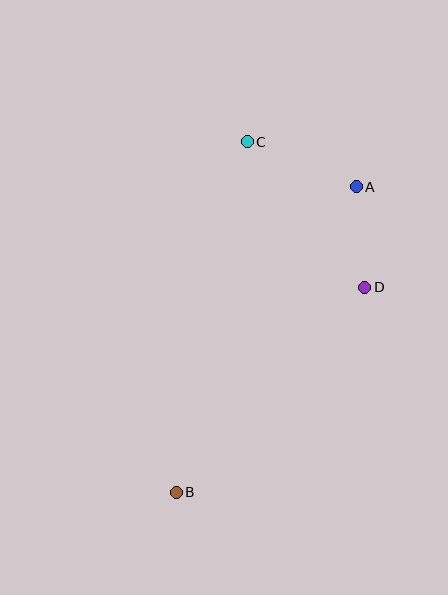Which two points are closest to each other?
Points A and D are closest to each other.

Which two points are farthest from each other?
Points B and C are farthest from each other.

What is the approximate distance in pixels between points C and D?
The distance between C and D is approximately 187 pixels.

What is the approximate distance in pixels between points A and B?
The distance between A and B is approximately 354 pixels.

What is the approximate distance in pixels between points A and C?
The distance between A and C is approximately 118 pixels.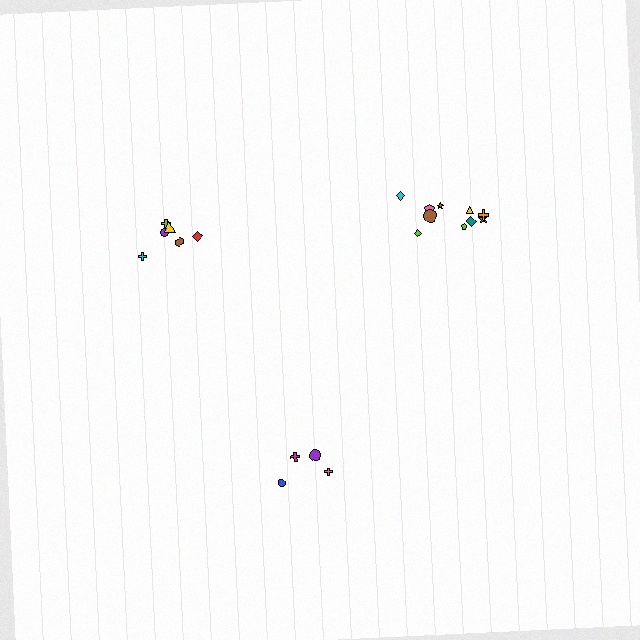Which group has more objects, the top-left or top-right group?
The top-right group.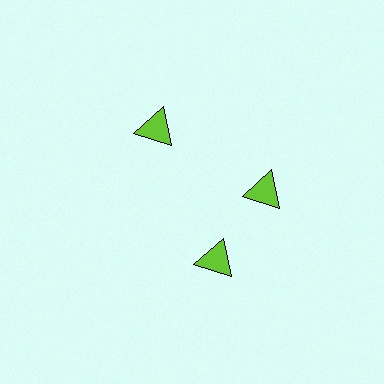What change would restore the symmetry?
The symmetry would be restored by rotating it back into even spacing with its neighbors so that all 3 triangles sit at equal angles and equal distance from the center.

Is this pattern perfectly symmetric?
No. The 3 lime triangles are arranged in a ring, but one element near the 7 o'clock position is rotated out of alignment along the ring, breaking the 3-fold rotational symmetry.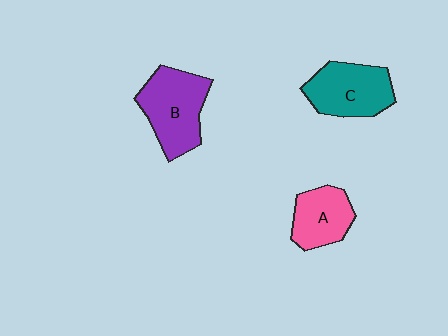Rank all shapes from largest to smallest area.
From largest to smallest: B (purple), C (teal), A (pink).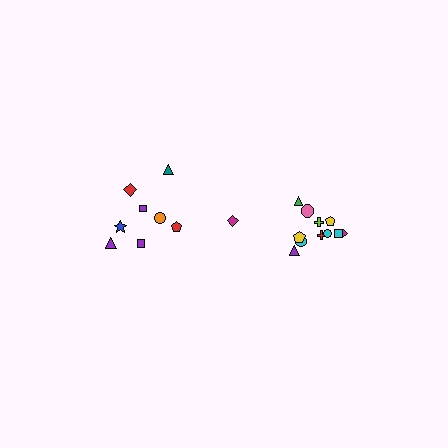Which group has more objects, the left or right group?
The right group.